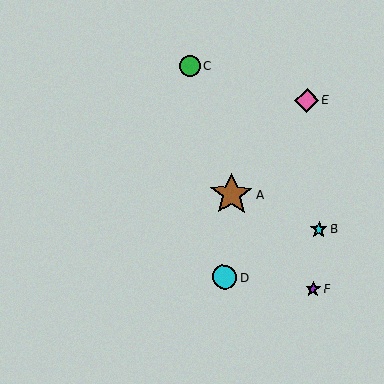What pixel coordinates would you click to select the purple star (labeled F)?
Click at (313, 289) to select the purple star F.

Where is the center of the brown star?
The center of the brown star is at (231, 194).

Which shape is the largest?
The brown star (labeled A) is the largest.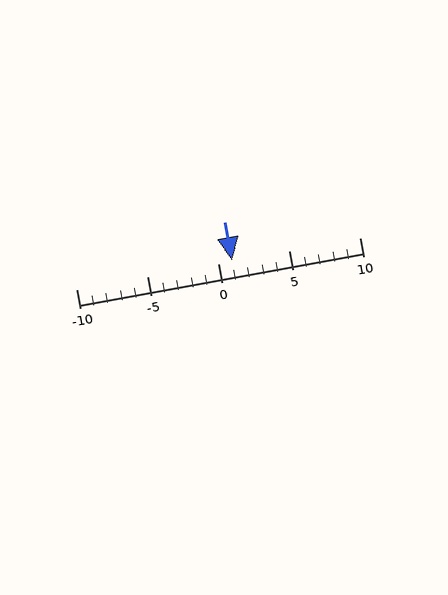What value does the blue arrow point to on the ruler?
The blue arrow points to approximately 1.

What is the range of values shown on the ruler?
The ruler shows values from -10 to 10.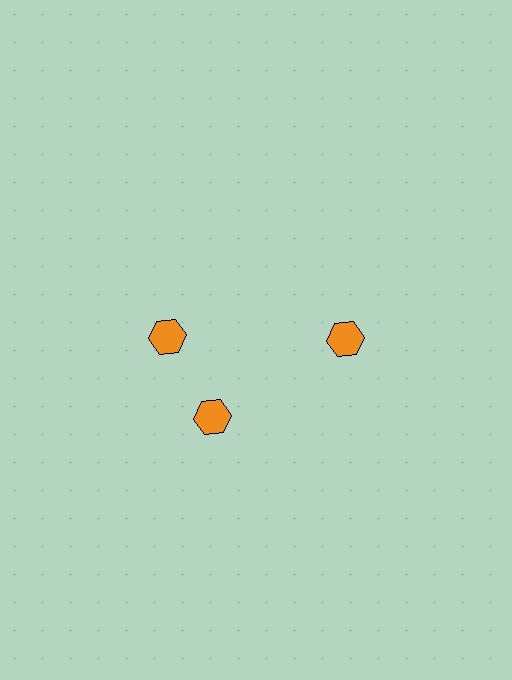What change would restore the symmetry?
The symmetry would be restored by rotating it back into even spacing with its neighbors so that all 3 hexagons sit at equal angles and equal distance from the center.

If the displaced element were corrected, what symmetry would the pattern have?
It would have 3-fold rotational symmetry — the pattern would map onto itself every 120 degrees.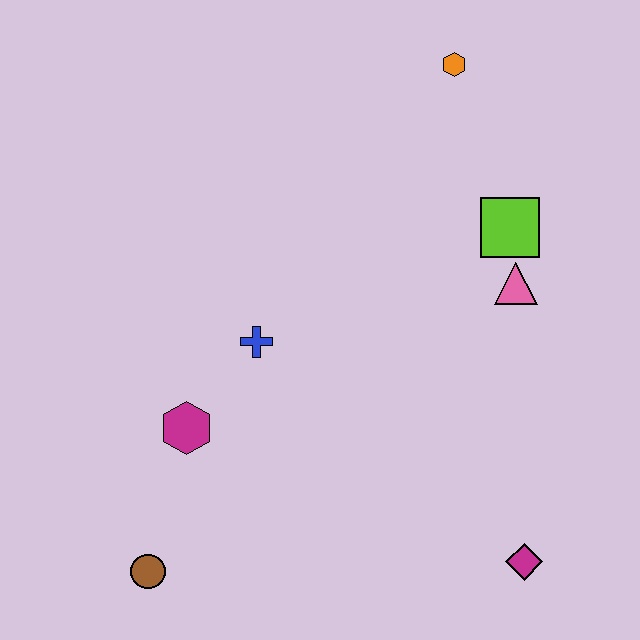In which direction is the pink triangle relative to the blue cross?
The pink triangle is to the right of the blue cross.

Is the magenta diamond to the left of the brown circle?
No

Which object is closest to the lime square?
The pink triangle is closest to the lime square.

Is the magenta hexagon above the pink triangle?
No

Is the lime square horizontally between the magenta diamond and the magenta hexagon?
Yes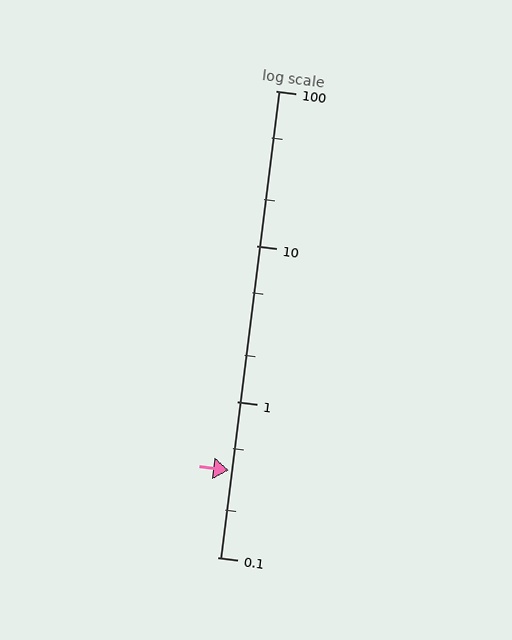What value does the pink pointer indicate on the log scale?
The pointer indicates approximately 0.36.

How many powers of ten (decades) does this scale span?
The scale spans 3 decades, from 0.1 to 100.